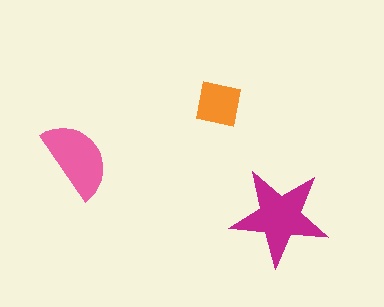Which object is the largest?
The magenta star.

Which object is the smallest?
The orange square.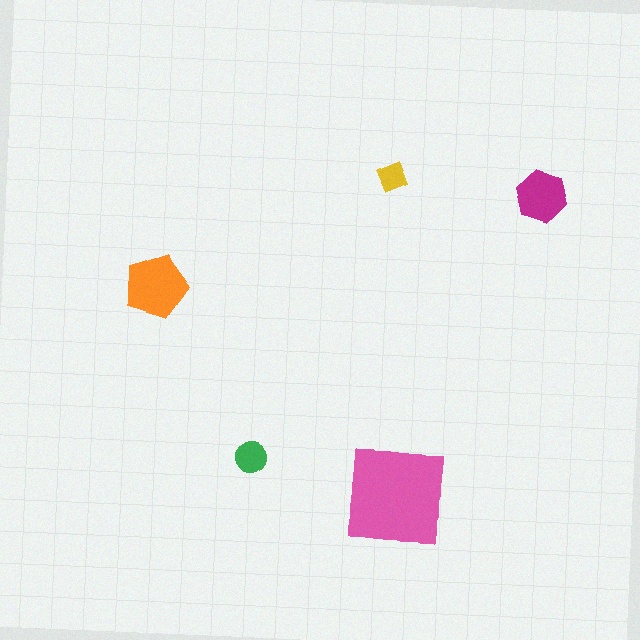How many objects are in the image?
There are 5 objects in the image.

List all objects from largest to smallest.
The pink square, the orange pentagon, the magenta hexagon, the green circle, the yellow diamond.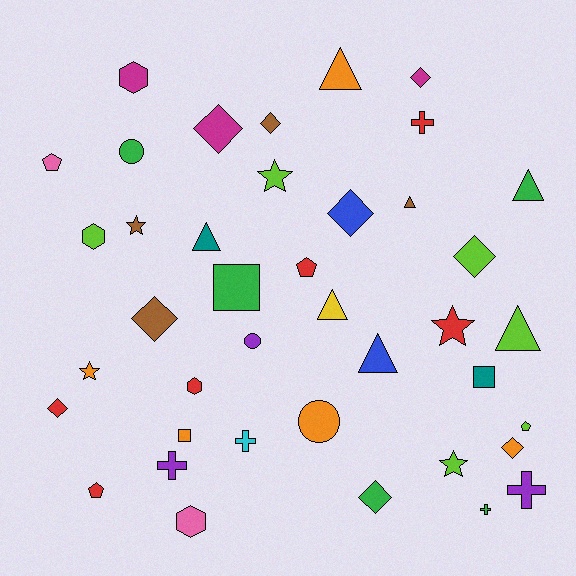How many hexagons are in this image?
There are 4 hexagons.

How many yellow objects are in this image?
There is 1 yellow object.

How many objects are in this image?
There are 40 objects.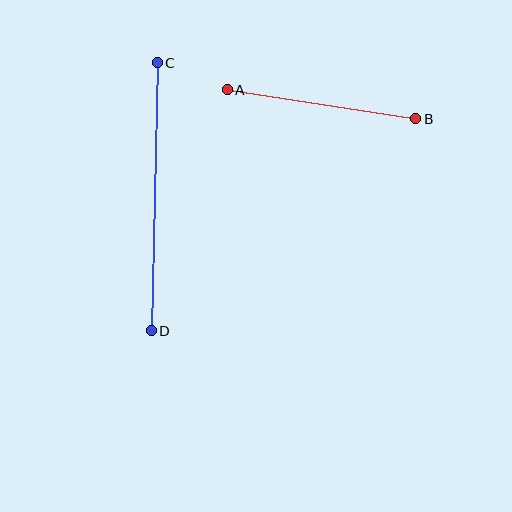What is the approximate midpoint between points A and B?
The midpoint is at approximately (322, 104) pixels.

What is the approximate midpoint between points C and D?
The midpoint is at approximately (154, 197) pixels.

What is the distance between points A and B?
The distance is approximately 191 pixels.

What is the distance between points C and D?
The distance is approximately 268 pixels.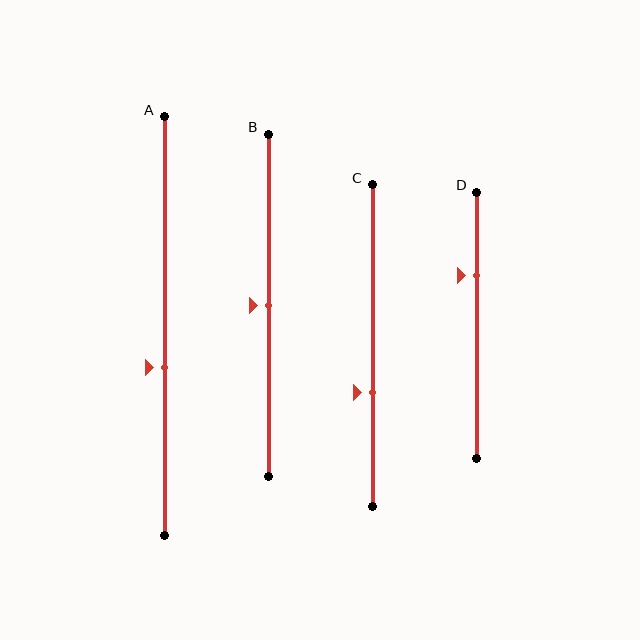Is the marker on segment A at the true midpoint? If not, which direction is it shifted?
No, the marker on segment A is shifted downward by about 10% of the segment length.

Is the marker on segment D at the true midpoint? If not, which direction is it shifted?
No, the marker on segment D is shifted upward by about 19% of the segment length.